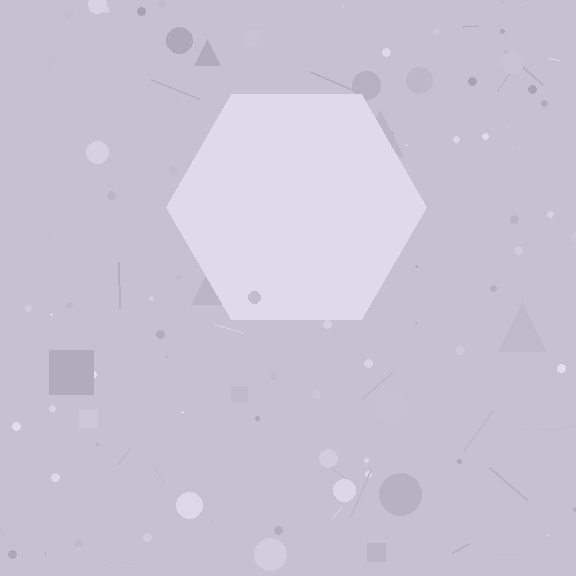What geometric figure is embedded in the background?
A hexagon is embedded in the background.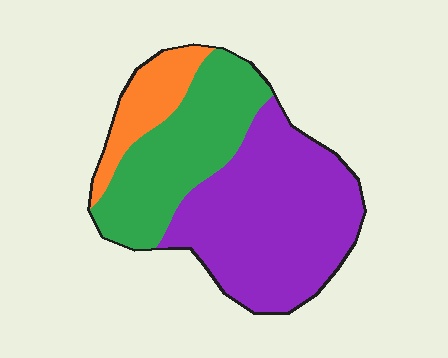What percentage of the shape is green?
Green covers about 35% of the shape.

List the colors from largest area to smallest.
From largest to smallest: purple, green, orange.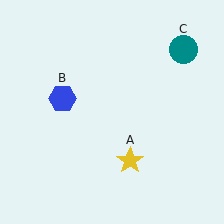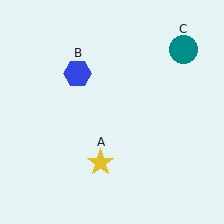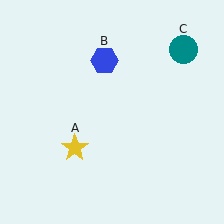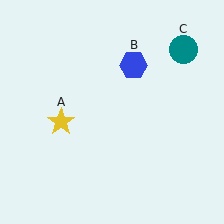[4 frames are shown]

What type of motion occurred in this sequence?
The yellow star (object A), blue hexagon (object B) rotated clockwise around the center of the scene.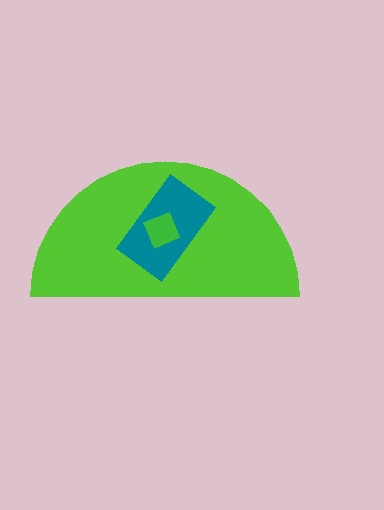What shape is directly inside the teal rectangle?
The green square.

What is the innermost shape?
The green square.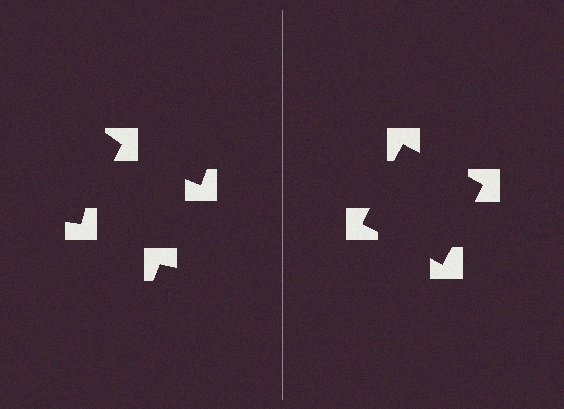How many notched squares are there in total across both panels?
8 — 4 on each side.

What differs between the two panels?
The notched squares are positioned identically on both sides; only the wedge orientations differ. On the right they align to a square; on the left they are misaligned.